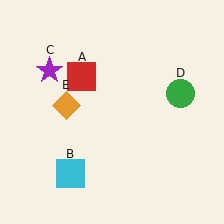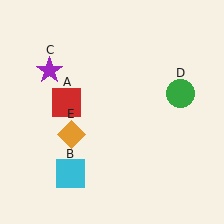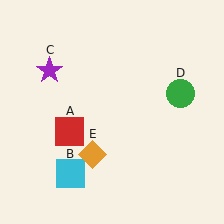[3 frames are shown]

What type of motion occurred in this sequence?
The red square (object A), orange diamond (object E) rotated counterclockwise around the center of the scene.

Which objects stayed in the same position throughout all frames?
Cyan square (object B) and purple star (object C) and green circle (object D) remained stationary.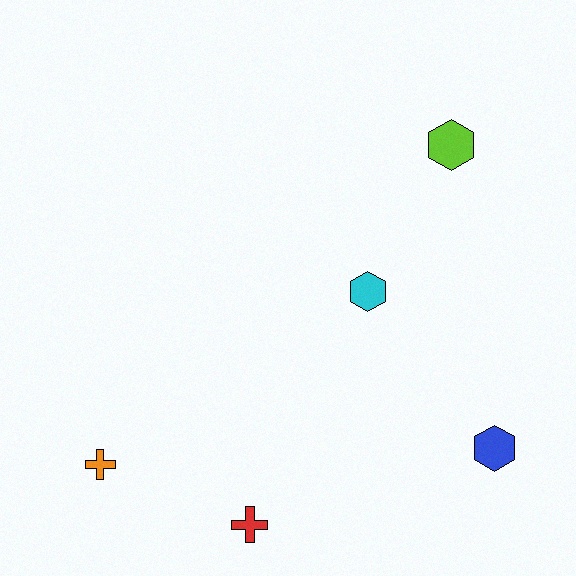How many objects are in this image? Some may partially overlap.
There are 5 objects.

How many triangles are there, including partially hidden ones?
There are no triangles.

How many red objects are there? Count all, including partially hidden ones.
There is 1 red object.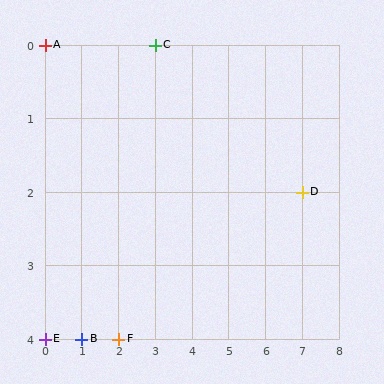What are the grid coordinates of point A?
Point A is at grid coordinates (0, 0).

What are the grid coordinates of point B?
Point B is at grid coordinates (1, 4).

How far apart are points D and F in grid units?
Points D and F are 5 columns and 2 rows apart (about 5.4 grid units diagonally).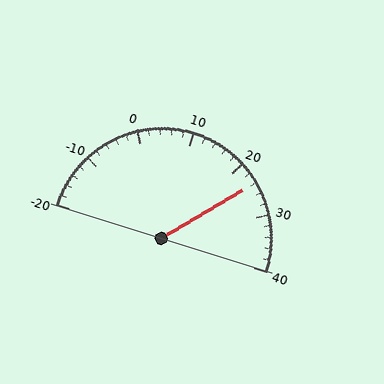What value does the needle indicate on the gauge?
The needle indicates approximately 24.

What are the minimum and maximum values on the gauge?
The gauge ranges from -20 to 40.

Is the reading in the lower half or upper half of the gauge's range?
The reading is in the upper half of the range (-20 to 40).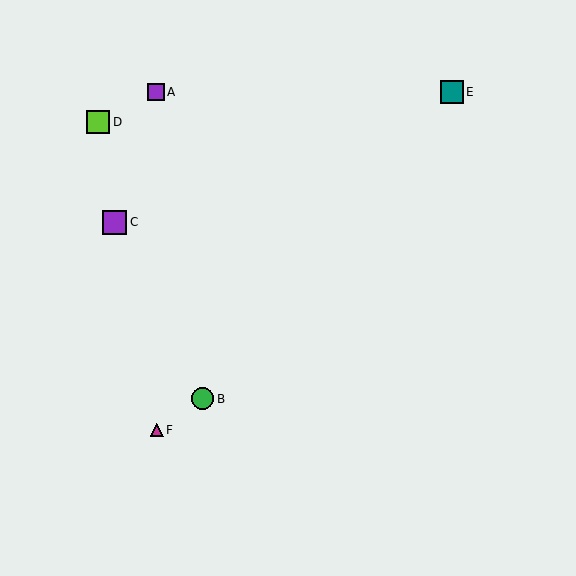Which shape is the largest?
The purple square (labeled C) is the largest.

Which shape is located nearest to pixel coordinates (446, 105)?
The teal square (labeled E) at (452, 92) is nearest to that location.